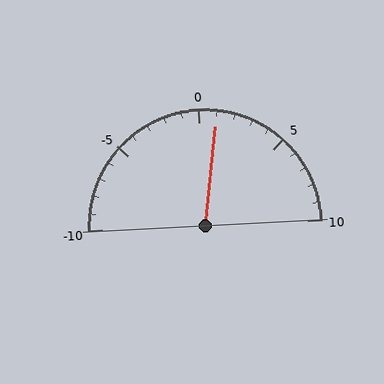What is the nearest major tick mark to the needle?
The nearest major tick mark is 0.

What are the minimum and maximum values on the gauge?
The gauge ranges from -10 to 10.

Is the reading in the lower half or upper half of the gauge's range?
The reading is in the upper half of the range (-10 to 10).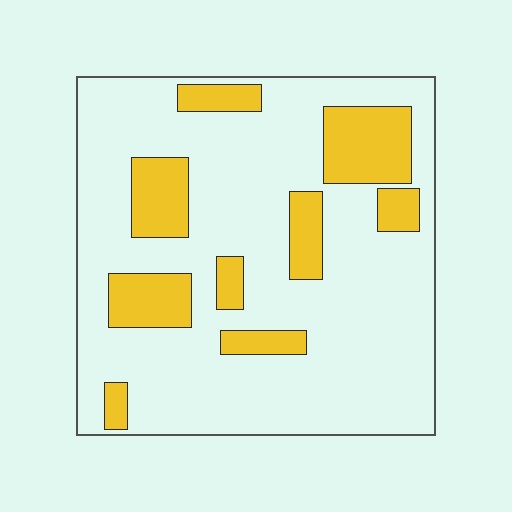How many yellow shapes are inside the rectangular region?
9.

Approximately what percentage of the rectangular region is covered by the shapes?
Approximately 20%.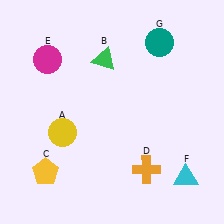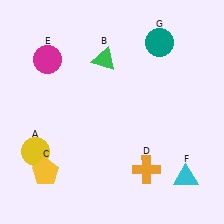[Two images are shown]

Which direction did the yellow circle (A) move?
The yellow circle (A) moved left.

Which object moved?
The yellow circle (A) moved left.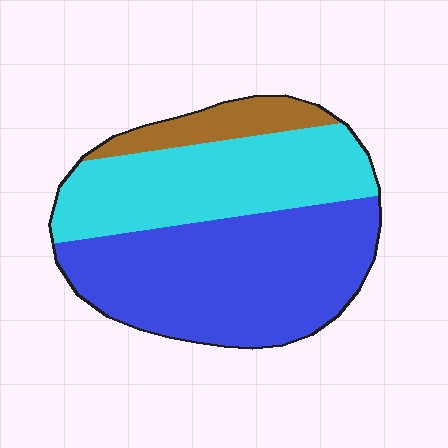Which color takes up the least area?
Brown, at roughly 10%.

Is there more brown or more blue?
Blue.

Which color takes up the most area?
Blue, at roughly 50%.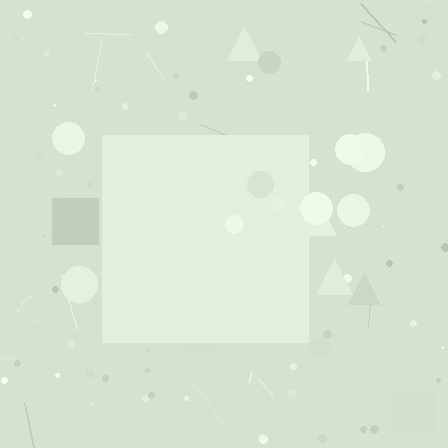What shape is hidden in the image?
A square is hidden in the image.